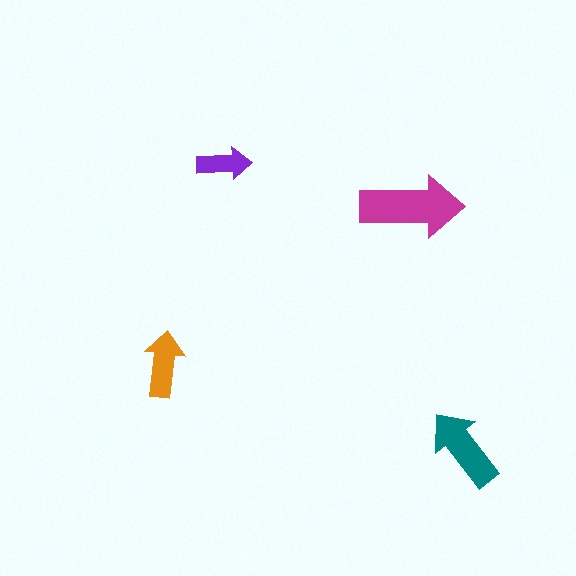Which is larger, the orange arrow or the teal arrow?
The teal one.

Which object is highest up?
The purple arrow is topmost.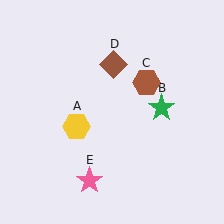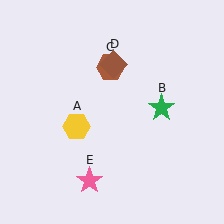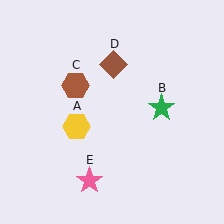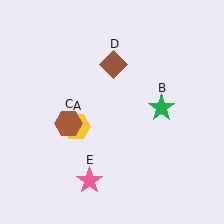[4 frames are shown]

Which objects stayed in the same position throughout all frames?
Yellow hexagon (object A) and green star (object B) and brown diamond (object D) and pink star (object E) remained stationary.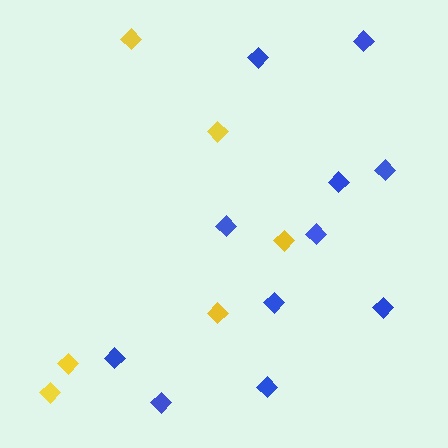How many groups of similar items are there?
There are 2 groups: one group of yellow diamonds (6) and one group of blue diamonds (11).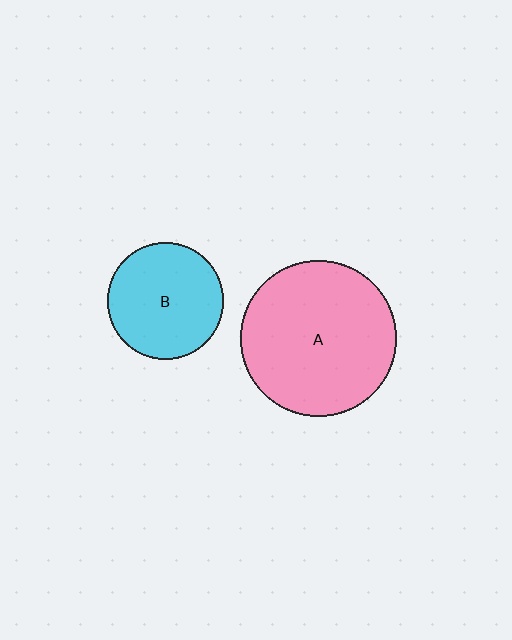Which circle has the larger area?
Circle A (pink).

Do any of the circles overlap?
No, none of the circles overlap.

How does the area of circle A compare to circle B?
Approximately 1.8 times.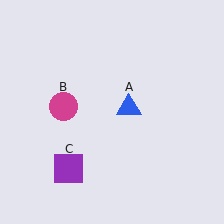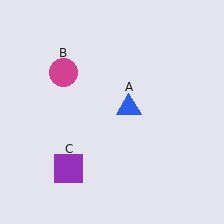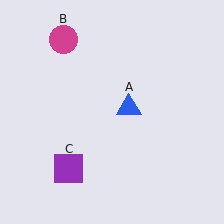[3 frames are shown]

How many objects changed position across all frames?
1 object changed position: magenta circle (object B).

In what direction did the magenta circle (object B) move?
The magenta circle (object B) moved up.